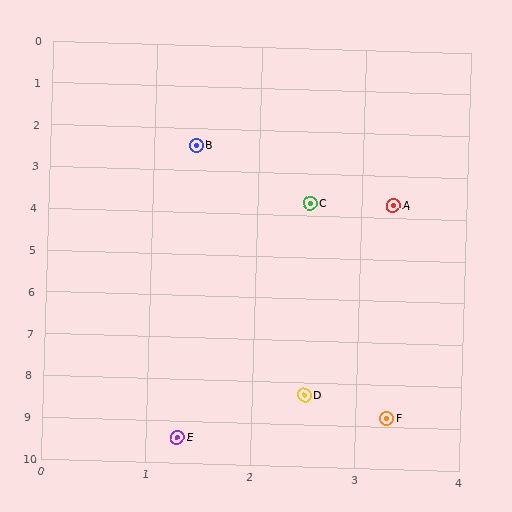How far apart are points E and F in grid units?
Points E and F are about 2.1 grid units apart.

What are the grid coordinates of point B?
Point B is at approximately (1.4, 2.4).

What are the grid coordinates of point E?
Point E is at approximately (1.3, 9.4).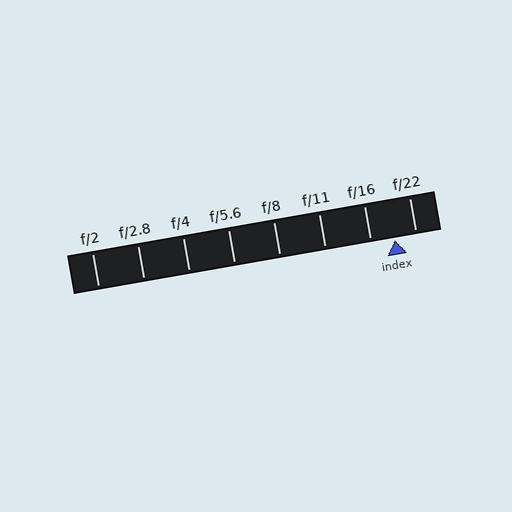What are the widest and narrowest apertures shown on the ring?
The widest aperture shown is f/2 and the narrowest is f/22.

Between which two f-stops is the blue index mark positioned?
The index mark is between f/16 and f/22.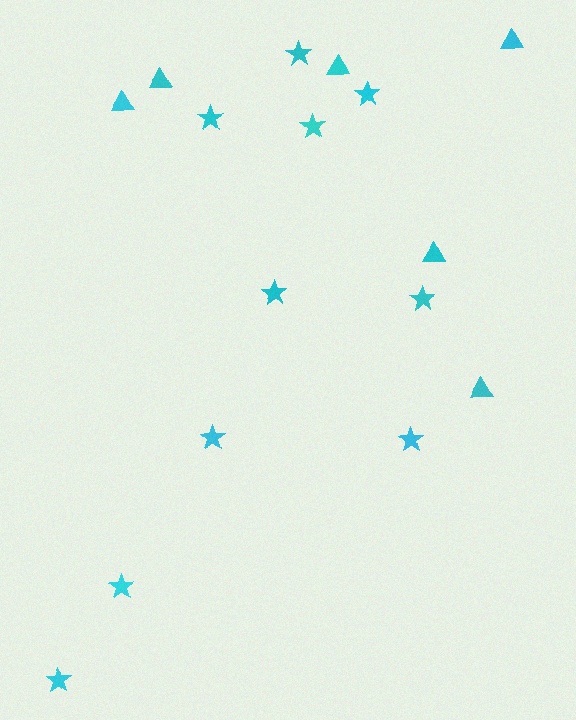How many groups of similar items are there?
There are 2 groups: one group of triangles (6) and one group of stars (10).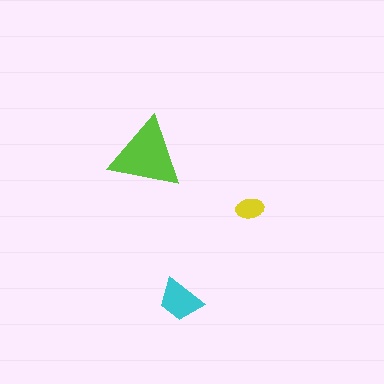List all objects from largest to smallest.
The lime triangle, the cyan trapezoid, the yellow ellipse.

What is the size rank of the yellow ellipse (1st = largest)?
3rd.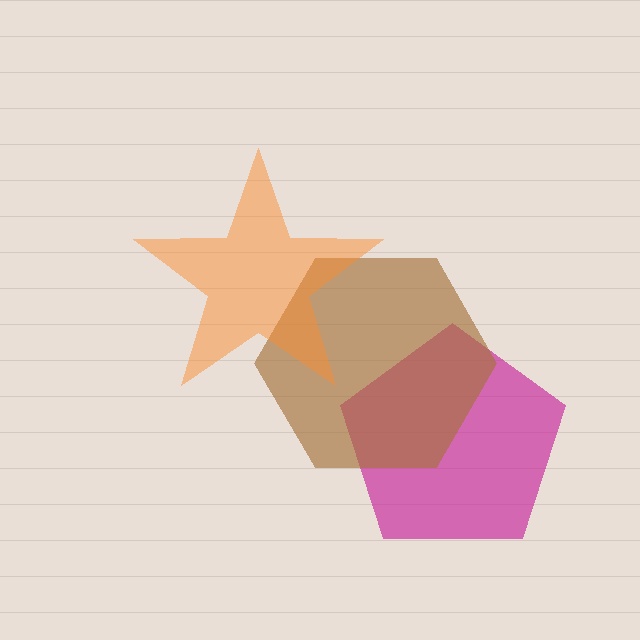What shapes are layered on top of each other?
The layered shapes are: a magenta pentagon, a brown hexagon, an orange star.